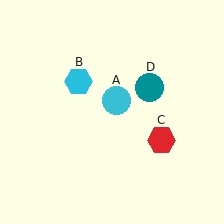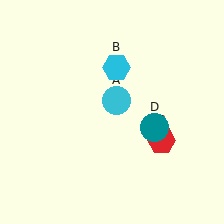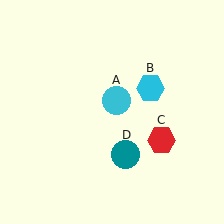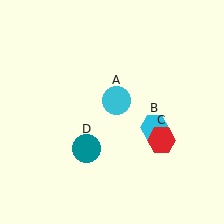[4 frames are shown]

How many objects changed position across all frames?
2 objects changed position: cyan hexagon (object B), teal circle (object D).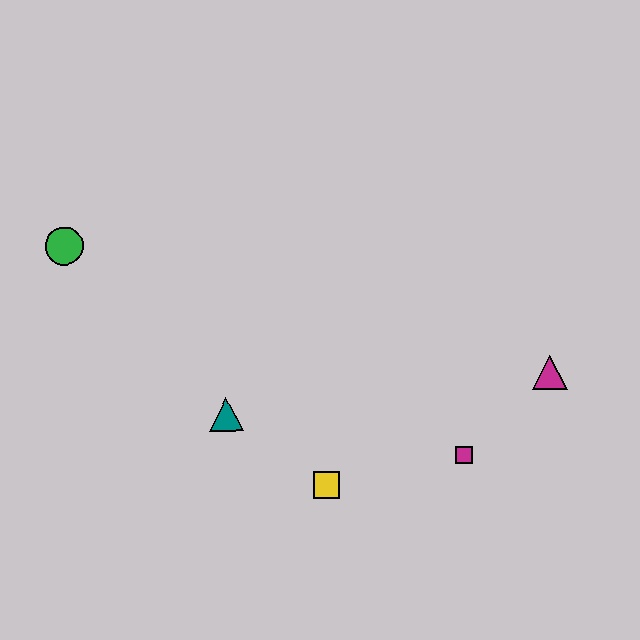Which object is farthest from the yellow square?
The green circle is farthest from the yellow square.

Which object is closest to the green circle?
The teal triangle is closest to the green circle.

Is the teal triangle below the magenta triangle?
Yes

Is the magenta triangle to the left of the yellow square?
No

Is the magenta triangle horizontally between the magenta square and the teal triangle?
No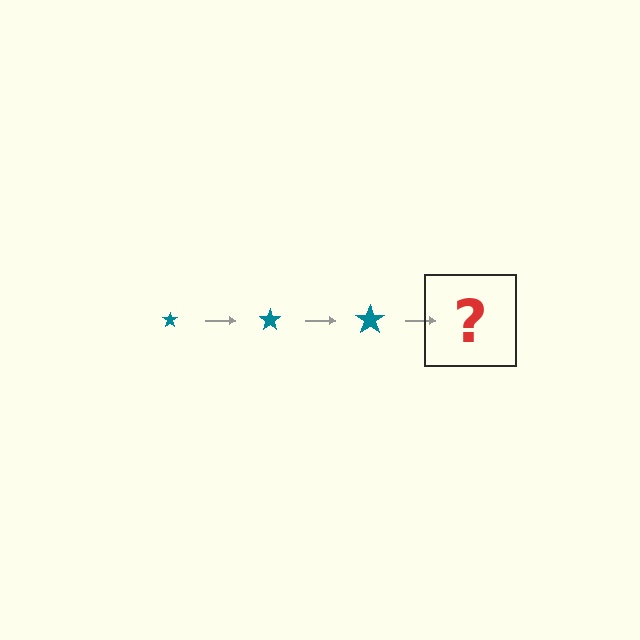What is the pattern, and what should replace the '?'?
The pattern is that the star gets progressively larger each step. The '?' should be a teal star, larger than the previous one.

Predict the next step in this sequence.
The next step is a teal star, larger than the previous one.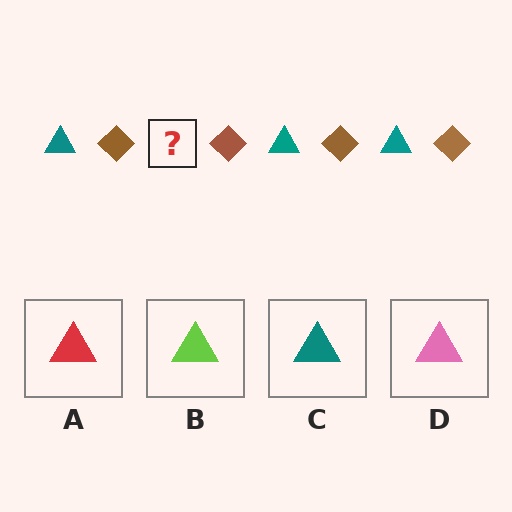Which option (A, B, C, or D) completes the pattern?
C.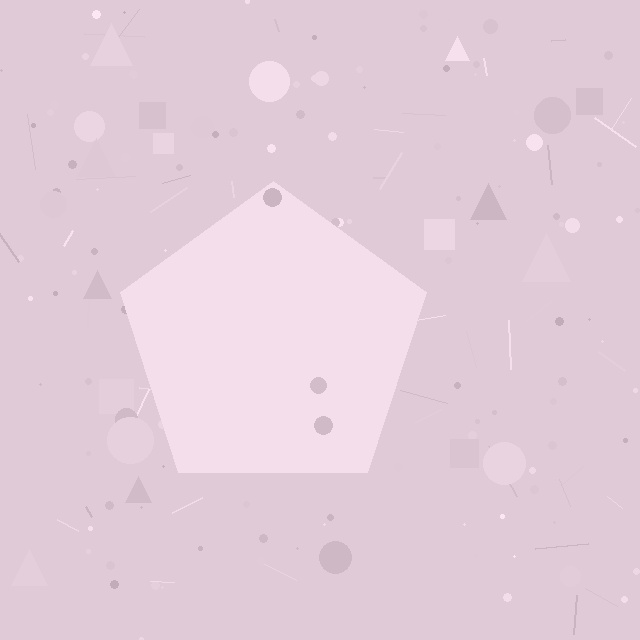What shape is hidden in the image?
A pentagon is hidden in the image.